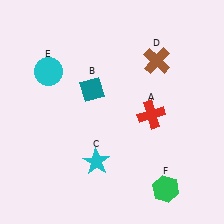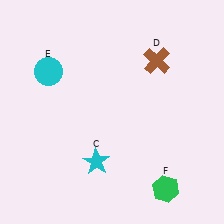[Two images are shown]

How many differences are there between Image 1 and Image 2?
There are 2 differences between the two images.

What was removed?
The teal diamond (B), the red cross (A) were removed in Image 2.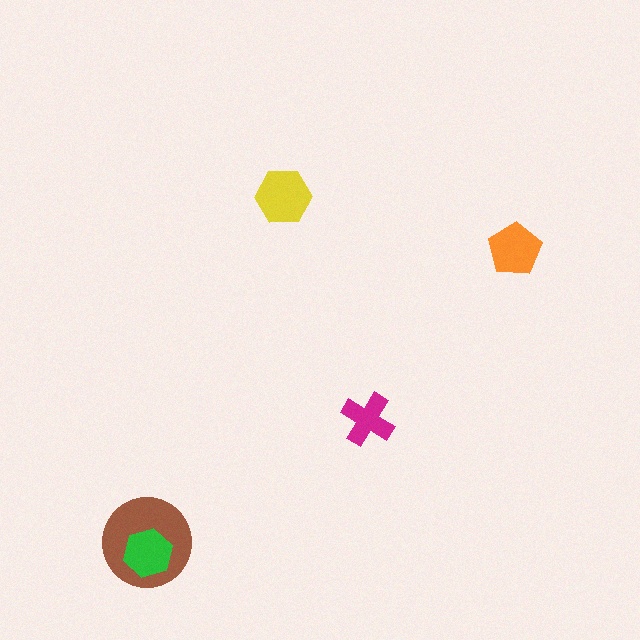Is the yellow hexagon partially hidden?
No, no other shape covers it.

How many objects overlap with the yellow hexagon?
0 objects overlap with the yellow hexagon.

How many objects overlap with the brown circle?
1 object overlaps with the brown circle.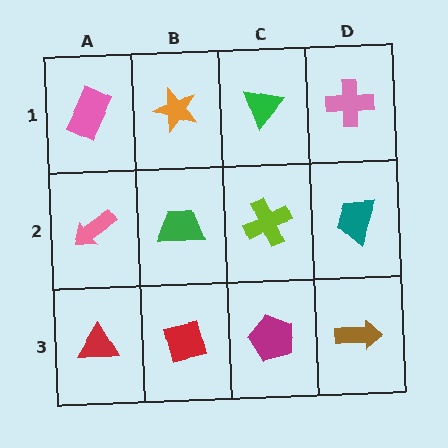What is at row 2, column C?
A lime cross.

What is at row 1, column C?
A green triangle.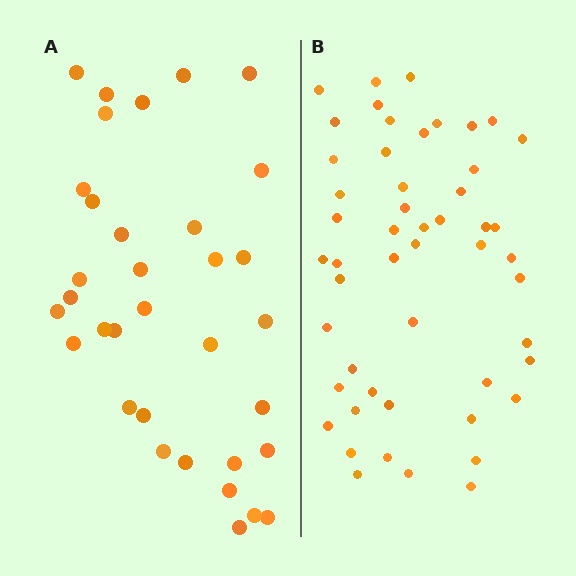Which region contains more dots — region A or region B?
Region B (the right region) has more dots.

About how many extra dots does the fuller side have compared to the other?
Region B has approximately 15 more dots than region A.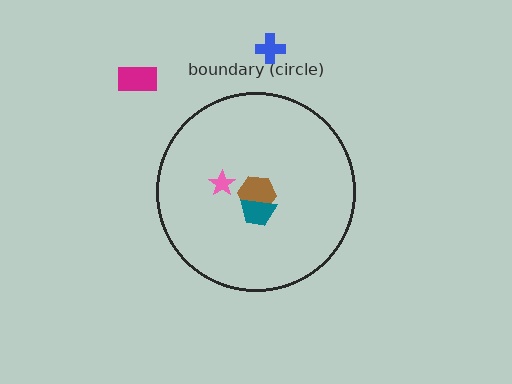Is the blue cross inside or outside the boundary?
Outside.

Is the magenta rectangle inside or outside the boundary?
Outside.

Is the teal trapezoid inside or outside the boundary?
Inside.